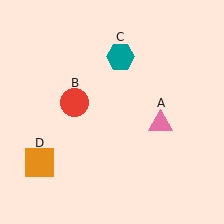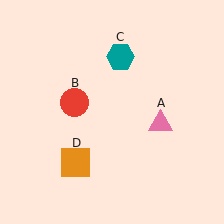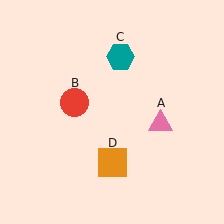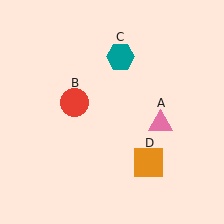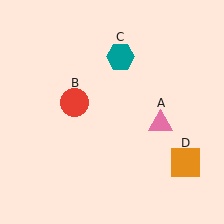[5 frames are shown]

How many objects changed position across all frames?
1 object changed position: orange square (object D).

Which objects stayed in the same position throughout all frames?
Pink triangle (object A) and red circle (object B) and teal hexagon (object C) remained stationary.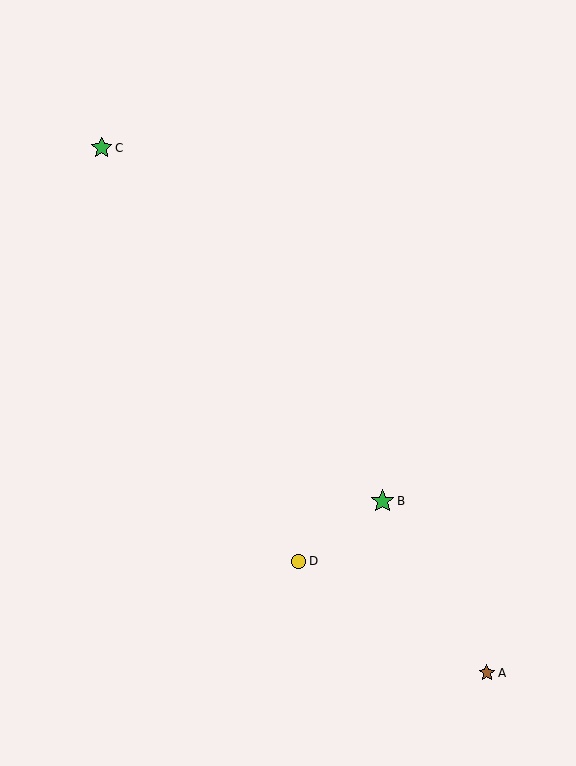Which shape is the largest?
The green star (labeled B) is the largest.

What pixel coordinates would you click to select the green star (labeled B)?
Click at (382, 501) to select the green star B.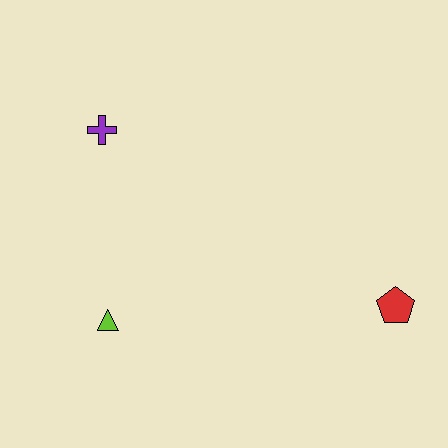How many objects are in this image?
There are 3 objects.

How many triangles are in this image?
There is 1 triangle.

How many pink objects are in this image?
There are no pink objects.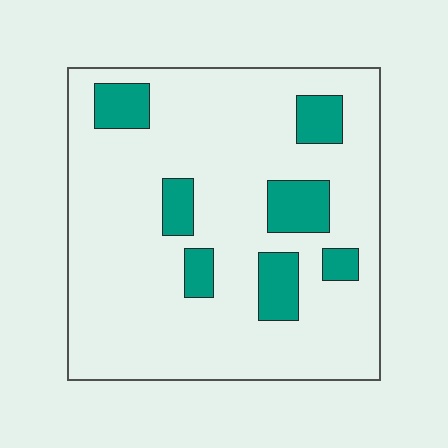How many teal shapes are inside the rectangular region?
7.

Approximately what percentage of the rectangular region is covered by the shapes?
Approximately 15%.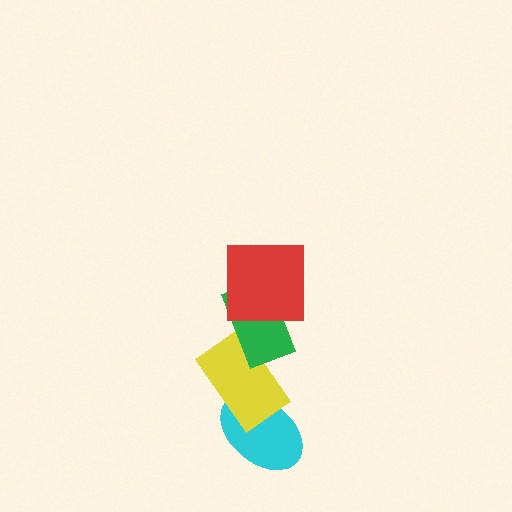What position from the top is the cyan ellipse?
The cyan ellipse is 4th from the top.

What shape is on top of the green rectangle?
The red square is on top of the green rectangle.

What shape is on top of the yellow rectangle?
The green rectangle is on top of the yellow rectangle.